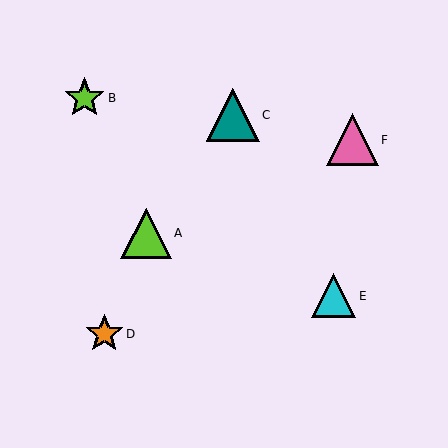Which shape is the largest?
The teal triangle (labeled C) is the largest.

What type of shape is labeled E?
Shape E is a cyan triangle.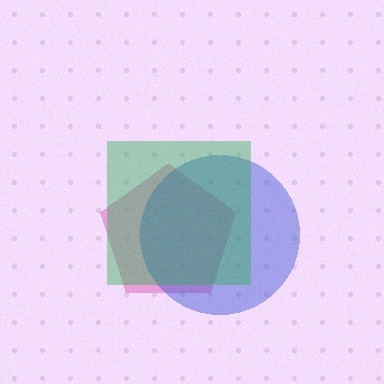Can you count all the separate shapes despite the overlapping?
Yes, there are 3 separate shapes.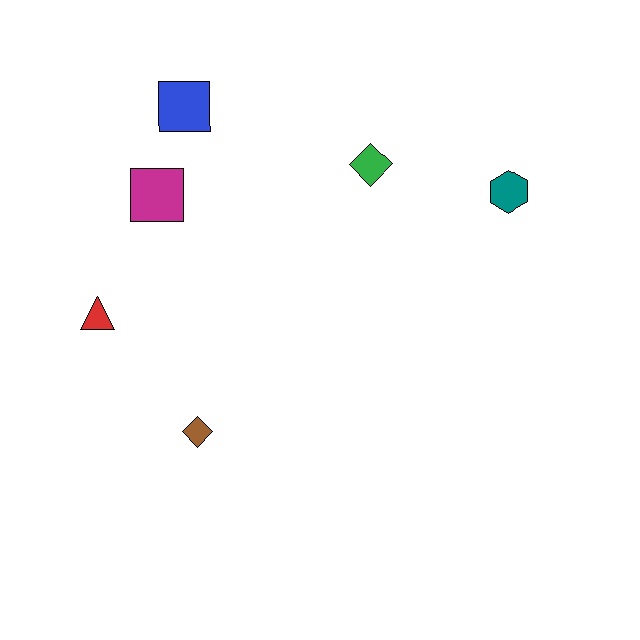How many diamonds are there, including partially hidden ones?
There are 2 diamonds.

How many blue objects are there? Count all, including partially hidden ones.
There is 1 blue object.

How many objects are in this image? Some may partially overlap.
There are 6 objects.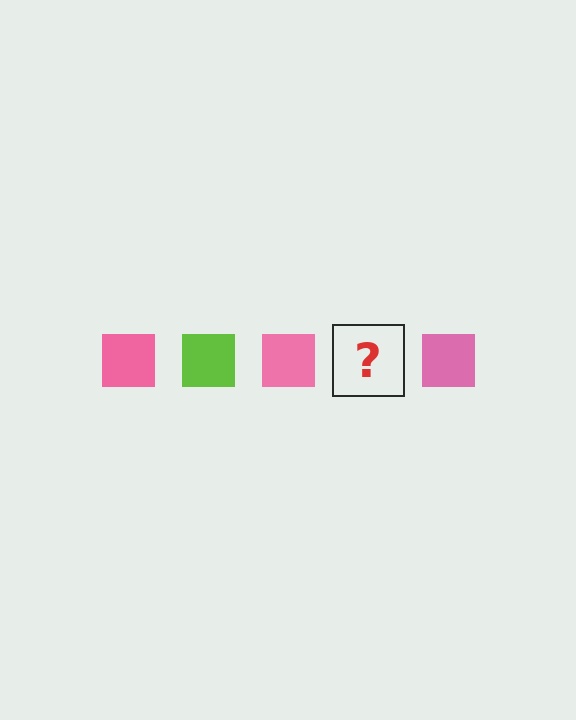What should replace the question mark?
The question mark should be replaced with a lime square.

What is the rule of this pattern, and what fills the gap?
The rule is that the pattern cycles through pink, lime squares. The gap should be filled with a lime square.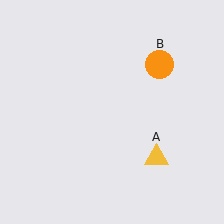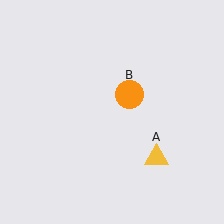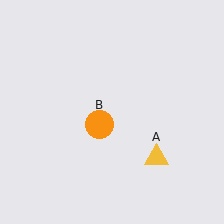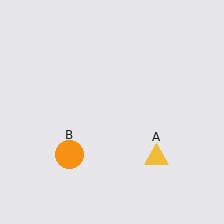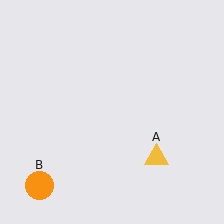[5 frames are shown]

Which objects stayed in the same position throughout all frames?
Yellow triangle (object A) remained stationary.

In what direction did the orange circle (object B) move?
The orange circle (object B) moved down and to the left.